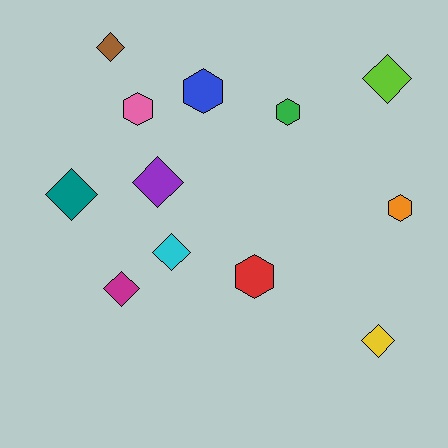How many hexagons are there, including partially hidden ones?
There are 5 hexagons.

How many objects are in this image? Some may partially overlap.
There are 12 objects.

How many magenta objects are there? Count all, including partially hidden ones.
There is 1 magenta object.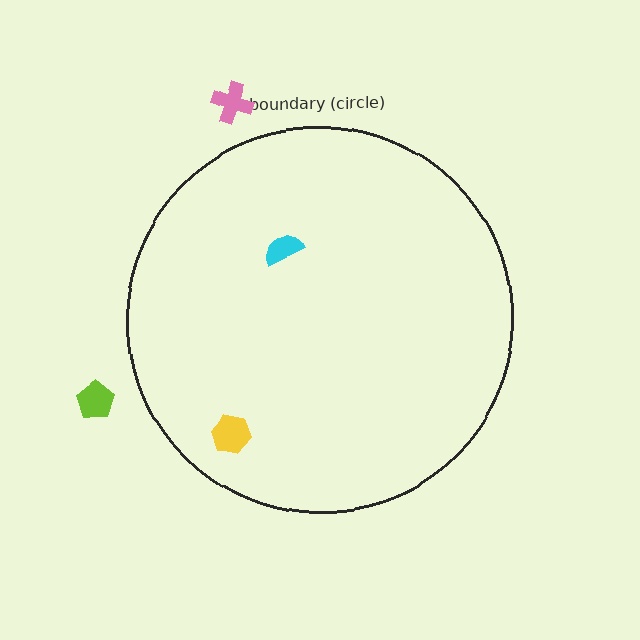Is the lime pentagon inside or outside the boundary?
Outside.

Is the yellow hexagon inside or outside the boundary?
Inside.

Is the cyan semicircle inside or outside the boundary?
Inside.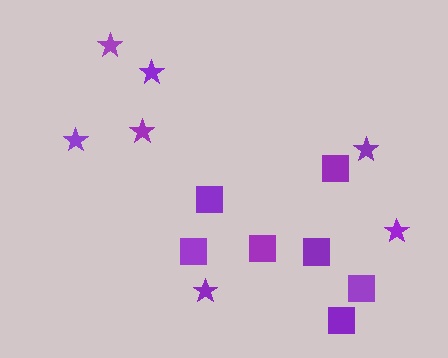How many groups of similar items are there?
There are 2 groups: one group of squares (7) and one group of stars (7).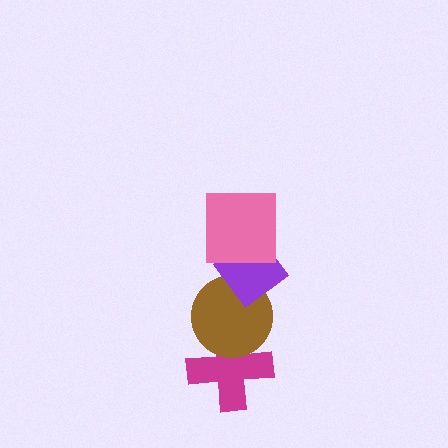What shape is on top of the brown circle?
The purple diamond is on top of the brown circle.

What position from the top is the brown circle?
The brown circle is 3rd from the top.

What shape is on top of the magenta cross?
The brown circle is on top of the magenta cross.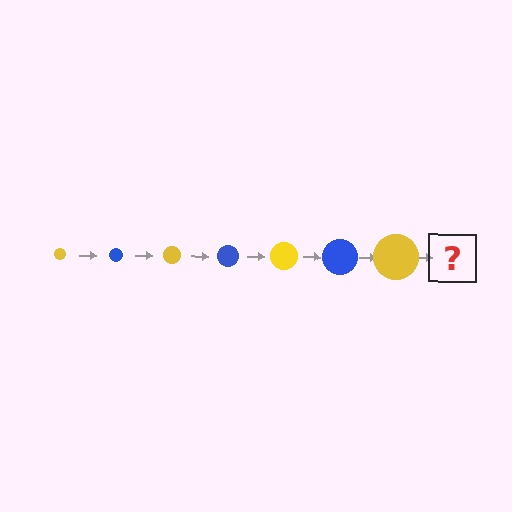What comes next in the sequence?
The next element should be a blue circle, larger than the previous one.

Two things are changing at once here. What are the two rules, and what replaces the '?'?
The two rules are that the circle grows larger each step and the color cycles through yellow and blue. The '?' should be a blue circle, larger than the previous one.